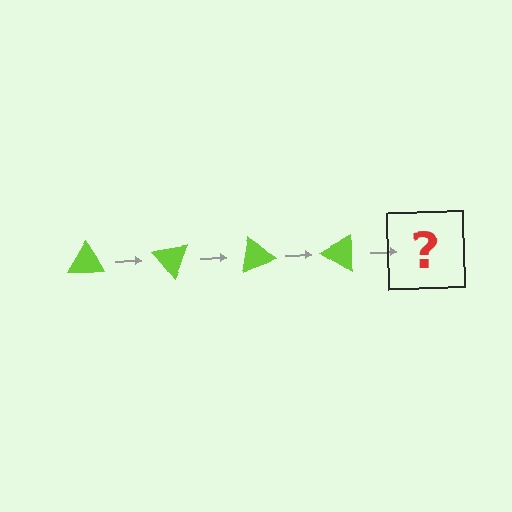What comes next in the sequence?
The next element should be a lime triangle rotated 200 degrees.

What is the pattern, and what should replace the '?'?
The pattern is that the triangle rotates 50 degrees each step. The '?' should be a lime triangle rotated 200 degrees.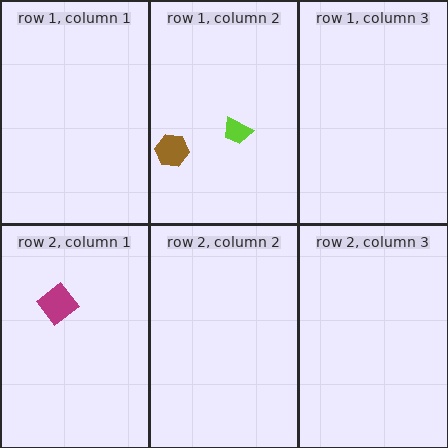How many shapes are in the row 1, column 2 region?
2.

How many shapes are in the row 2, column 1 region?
1.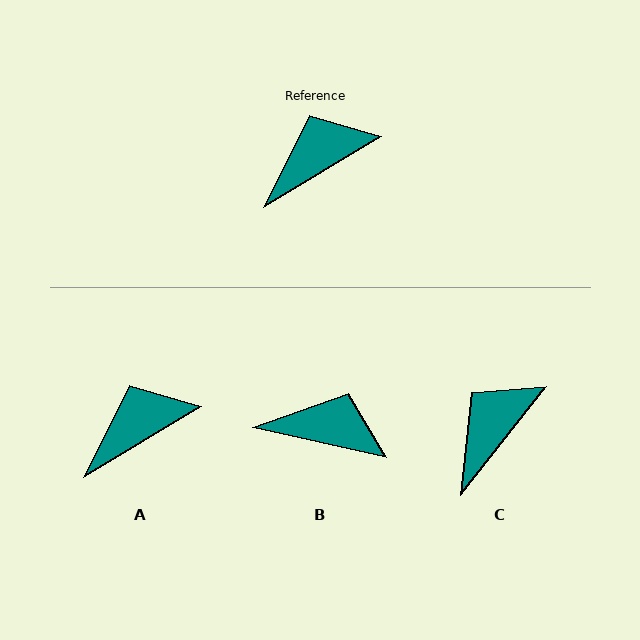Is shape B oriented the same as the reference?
No, it is off by about 43 degrees.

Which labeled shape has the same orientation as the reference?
A.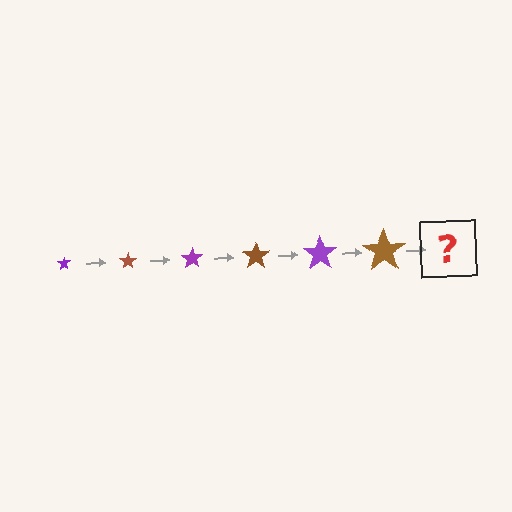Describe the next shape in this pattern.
It should be a purple star, larger than the previous one.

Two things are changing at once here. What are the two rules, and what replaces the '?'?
The two rules are that the star grows larger each step and the color cycles through purple and brown. The '?' should be a purple star, larger than the previous one.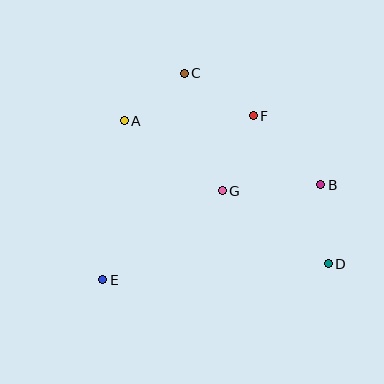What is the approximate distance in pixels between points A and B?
The distance between A and B is approximately 207 pixels.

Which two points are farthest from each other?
Points A and D are farthest from each other.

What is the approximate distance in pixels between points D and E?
The distance between D and E is approximately 226 pixels.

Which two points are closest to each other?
Points A and C are closest to each other.